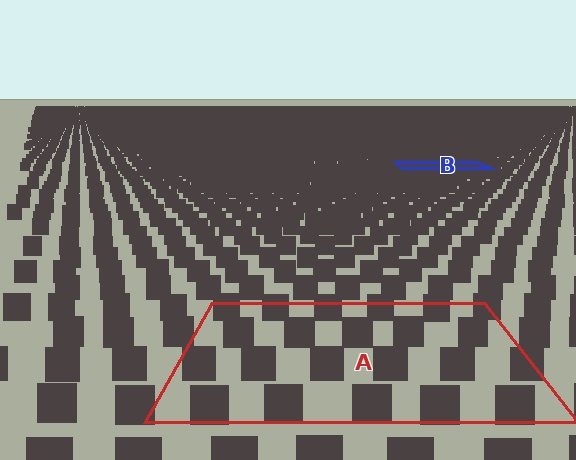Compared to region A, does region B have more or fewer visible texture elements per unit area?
Region B has more texture elements per unit area — they are packed more densely because it is farther away.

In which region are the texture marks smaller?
The texture marks are smaller in region B, because it is farther away.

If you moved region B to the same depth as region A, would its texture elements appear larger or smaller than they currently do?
They would appear larger. At a closer depth, the same texture elements are projected at a bigger on-screen size.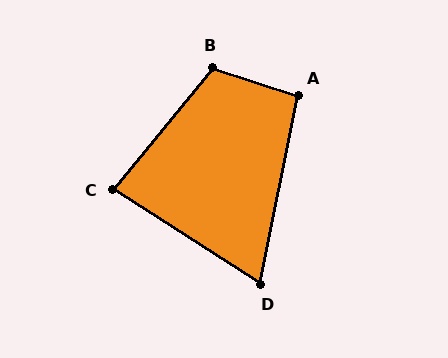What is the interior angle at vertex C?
Approximately 84 degrees (acute).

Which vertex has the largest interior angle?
B, at approximately 111 degrees.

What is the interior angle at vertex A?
Approximately 96 degrees (obtuse).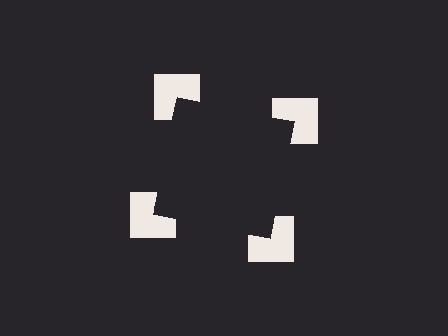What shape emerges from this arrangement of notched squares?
An illusory square — its edges are inferred from the aligned wedge cuts in the notched squares, not physically drawn.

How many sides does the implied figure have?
4 sides.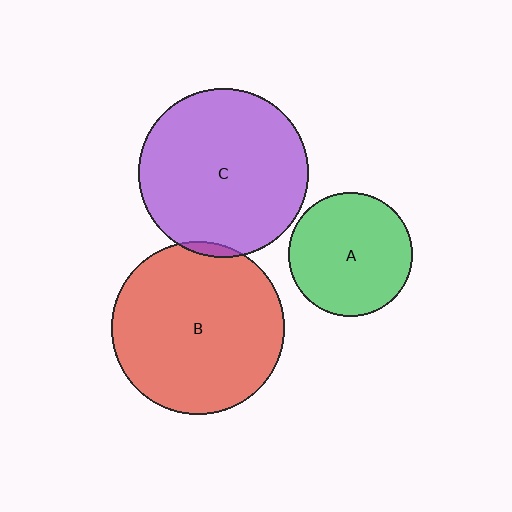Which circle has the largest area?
Circle B (red).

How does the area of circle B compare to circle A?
Approximately 2.0 times.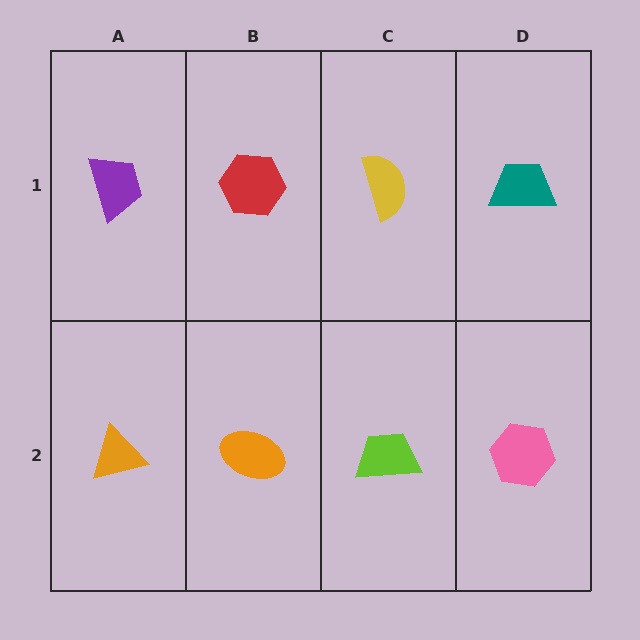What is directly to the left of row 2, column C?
An orange ellipse.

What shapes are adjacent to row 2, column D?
A teal trapezoid (row 1, column D), a lime trapezoid (row 2, column C).